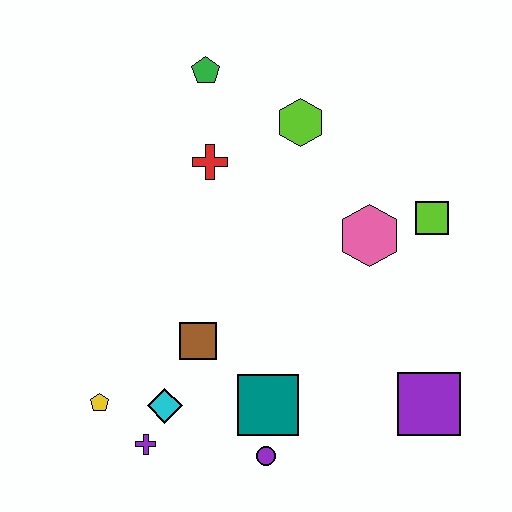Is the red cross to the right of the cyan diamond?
Yes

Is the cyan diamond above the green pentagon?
No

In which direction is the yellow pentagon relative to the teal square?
The yellow pentagon is to the left of the teal square.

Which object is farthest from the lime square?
The yellow pentagon is farthest from the lime square.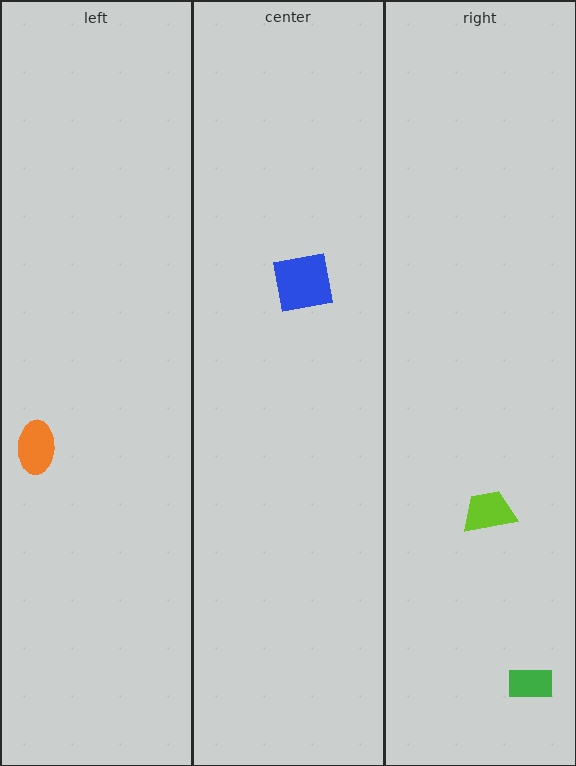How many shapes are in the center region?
1.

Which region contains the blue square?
The center region.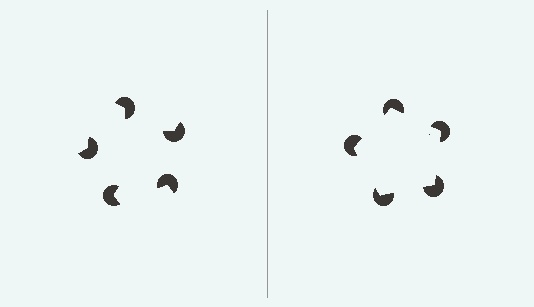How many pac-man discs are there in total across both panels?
10 — 5 on each side.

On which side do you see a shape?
An illusory pentagon appears on the right side. On the left side the wedge cuts are rotated, so no coherent shape forms.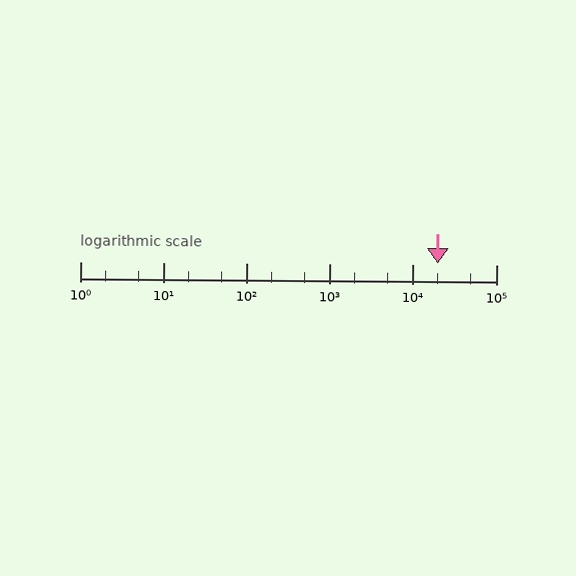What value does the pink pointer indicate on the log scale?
The pointer indicates approximately 20000.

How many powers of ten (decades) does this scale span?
The scale spans 5 decades, from 1 to 100000.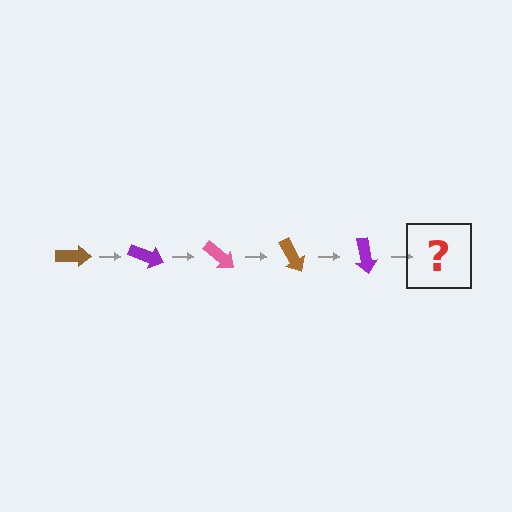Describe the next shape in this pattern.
It should be a pink arrow, rotated 100 degrees from the start.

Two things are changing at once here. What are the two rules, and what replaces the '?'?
The two rules are that it rotates 20 degrees each step and the color cycles through brown, purple, and pink. The '?' should be a pink arrow, rotated 100 degrees from the start.